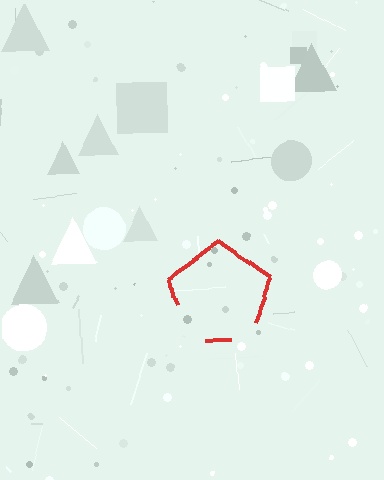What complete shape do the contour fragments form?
The contour fragments form a pentagon.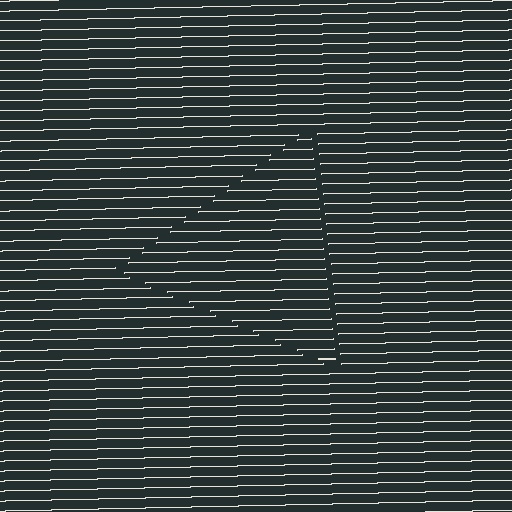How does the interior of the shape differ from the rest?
The interior of the shape contains the same grating, shifted by half a period — the contour is defined by the phase discontinuity where line-ends from the inner and outer gratings abut.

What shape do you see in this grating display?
An illusory triangle. The interior of the shape contains the same grating, shifted by half a period — the contour is defined by the phase discontinuity where line-ends from the inner and outer gratings abut.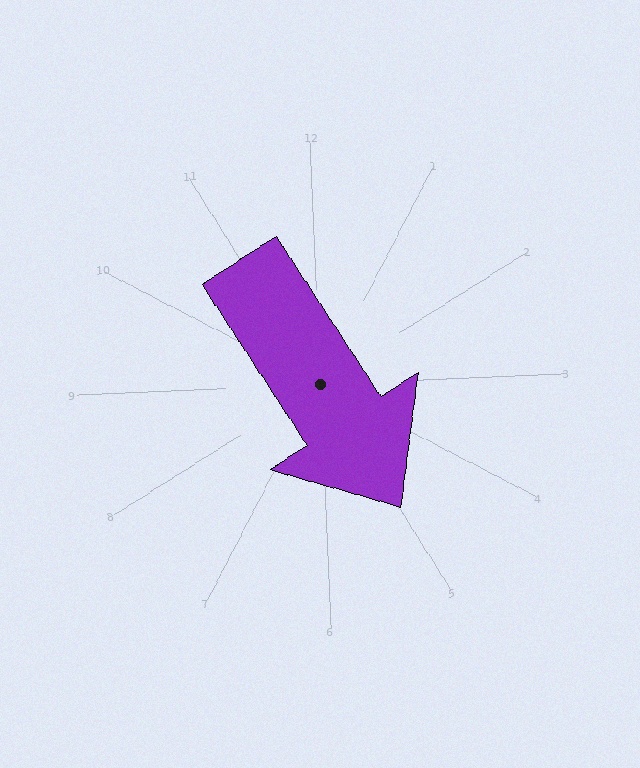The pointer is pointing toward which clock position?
Roughly 5 o'clock.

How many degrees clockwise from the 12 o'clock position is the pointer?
Approximately 149 degrees.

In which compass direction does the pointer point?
Southeast.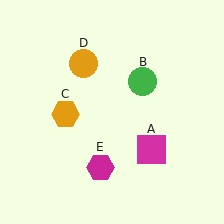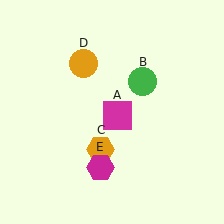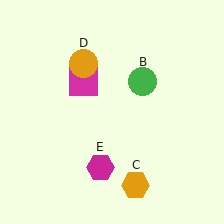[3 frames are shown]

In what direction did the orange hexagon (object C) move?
The orange hexagon (object C) moved down and to the right.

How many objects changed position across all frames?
2 objects changed position: magenta square (object A), orange hexagon (object C).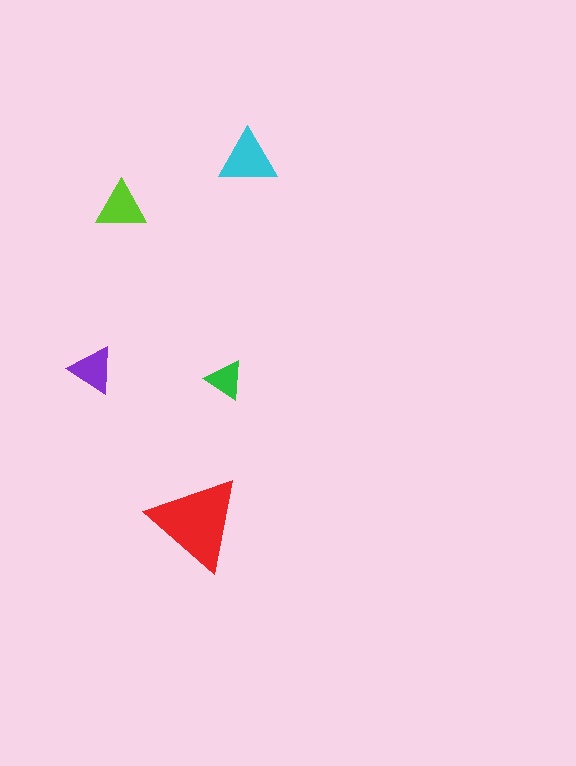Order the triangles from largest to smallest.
the red one, the cyan one, the lime one, the purple one, the green one.